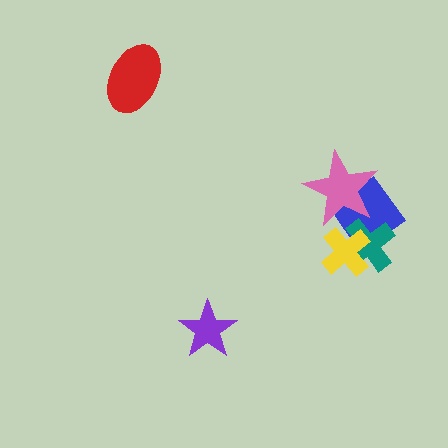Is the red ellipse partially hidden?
No, no other shape covers it.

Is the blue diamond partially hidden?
Yes, it is partially covered by another shape.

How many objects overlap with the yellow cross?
2 objects overlap with the yellow cross.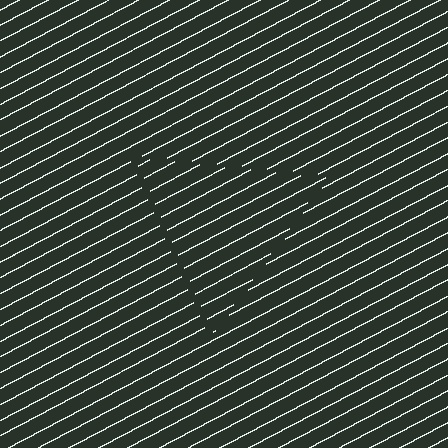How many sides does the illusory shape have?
3 sides — the line-ends trace a triangle.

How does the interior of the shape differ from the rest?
The interior of the shape contains the same grating, shifted by half a period — the contour is defined by the phase discontinuity where line-ends from the inner and outer gratings abut.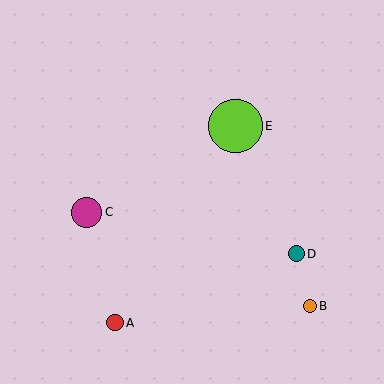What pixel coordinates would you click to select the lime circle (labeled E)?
Click at (235, 126) to select the lime circle E.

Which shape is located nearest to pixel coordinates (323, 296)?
The orange circle (labeled B) at (310, 306) is nearest to that location.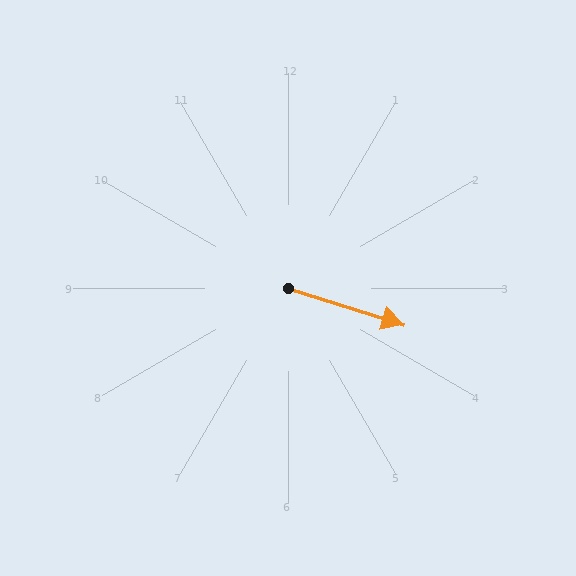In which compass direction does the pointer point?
East.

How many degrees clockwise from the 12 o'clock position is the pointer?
Approximately 107 degrees.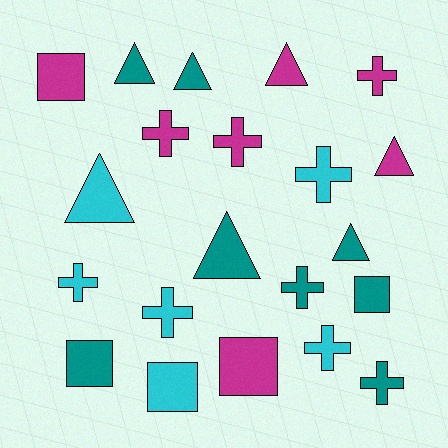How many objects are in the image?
There are 21 objects.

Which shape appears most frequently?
Cross, with 9 objects.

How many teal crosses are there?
There are 2 teal crosses.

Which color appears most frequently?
Teal, with 8 objects.